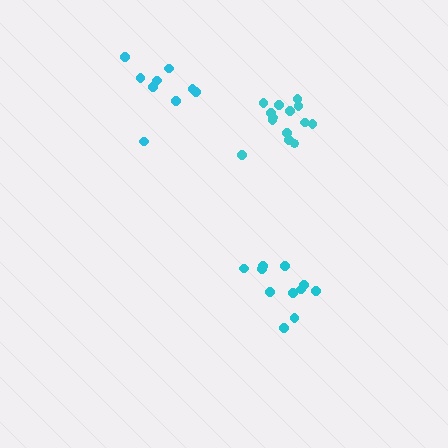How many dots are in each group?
Group 1: 14 dots, Group 2: 9 dots, Group 3: 11 dots (34 total).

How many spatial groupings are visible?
There are 3 spatial groupings.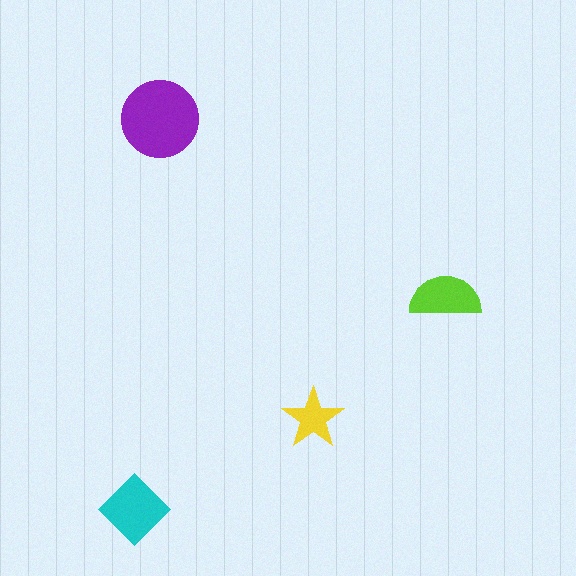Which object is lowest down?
The cyan diamond is bottommost.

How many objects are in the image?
There are 4 objects in the image.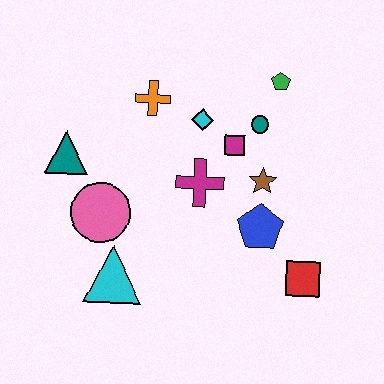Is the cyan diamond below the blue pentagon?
No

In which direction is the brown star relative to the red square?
The brown star is above the red square.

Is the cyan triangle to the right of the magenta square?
No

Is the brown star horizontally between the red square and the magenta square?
Yes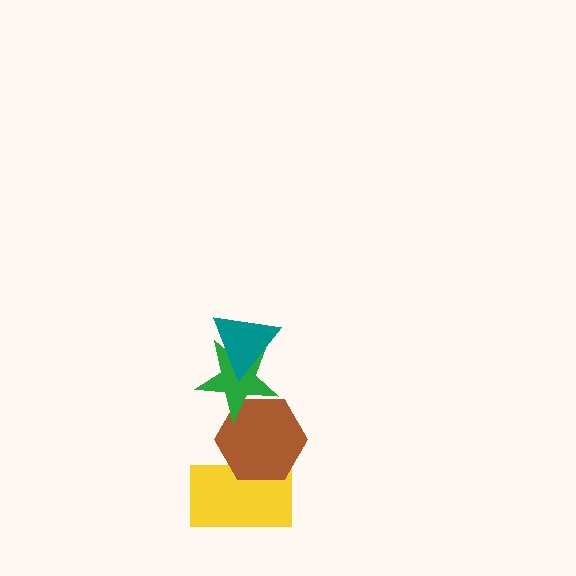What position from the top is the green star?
The green star is 2nd from the top.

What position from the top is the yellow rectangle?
The yellow rectangle is 4th from the top.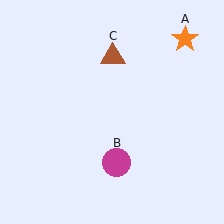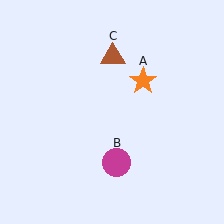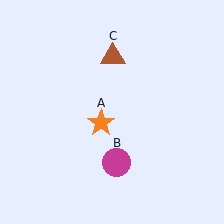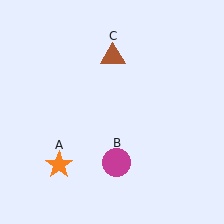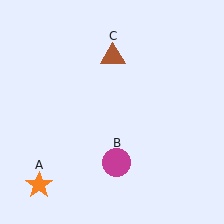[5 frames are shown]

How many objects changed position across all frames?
1 object changed position: orange star (object A).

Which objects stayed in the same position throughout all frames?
Magenta circle (object B) and brown triangle (object C) remained stationary.